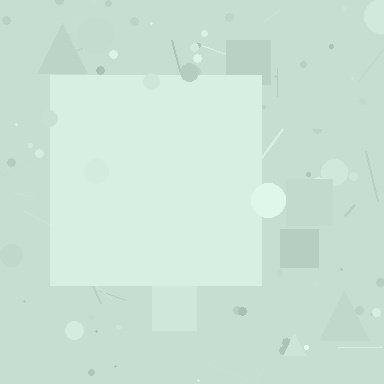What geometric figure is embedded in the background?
A square is embedded in the background.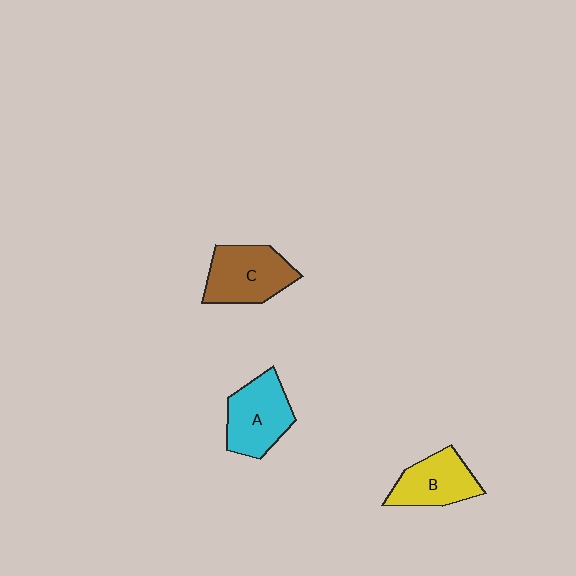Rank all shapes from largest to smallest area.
From largest to smallest: C (brown), A (cyan), B (yellow).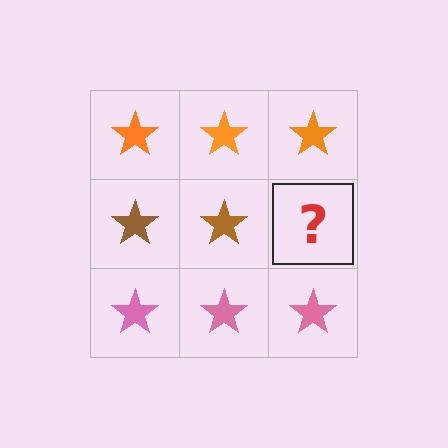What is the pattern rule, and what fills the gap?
The rule is that each row has a consistent color. The gap should be filled with a brown star.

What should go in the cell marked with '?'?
The missing cell should contain a brown star.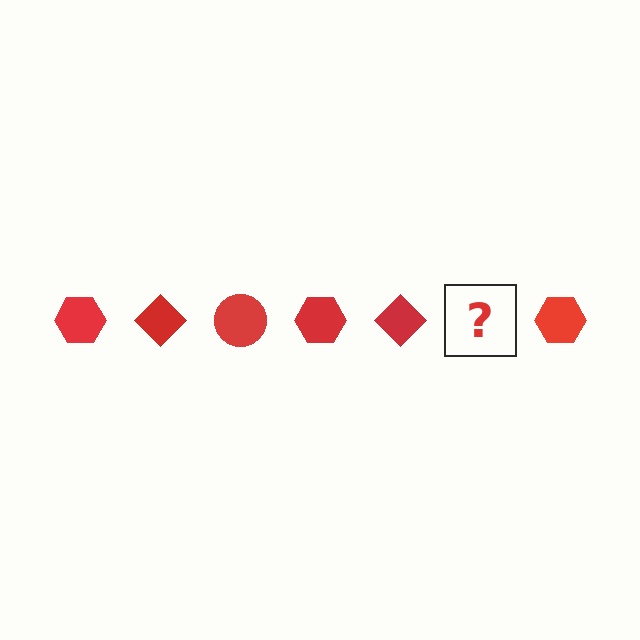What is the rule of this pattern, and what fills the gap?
The rule is that the pattern cycles through hexagon, diamond, circle shapes in red. The gap should be filled with a red circle.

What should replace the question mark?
The question mark should be replaced with a red circle.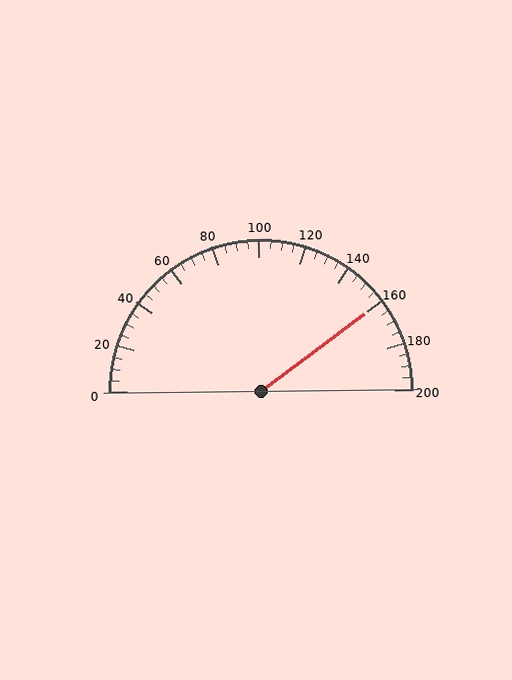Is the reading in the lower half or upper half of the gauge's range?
The reading is in the upper half of the range (0 to 200).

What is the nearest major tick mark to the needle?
The nearest major tick mark is 160.